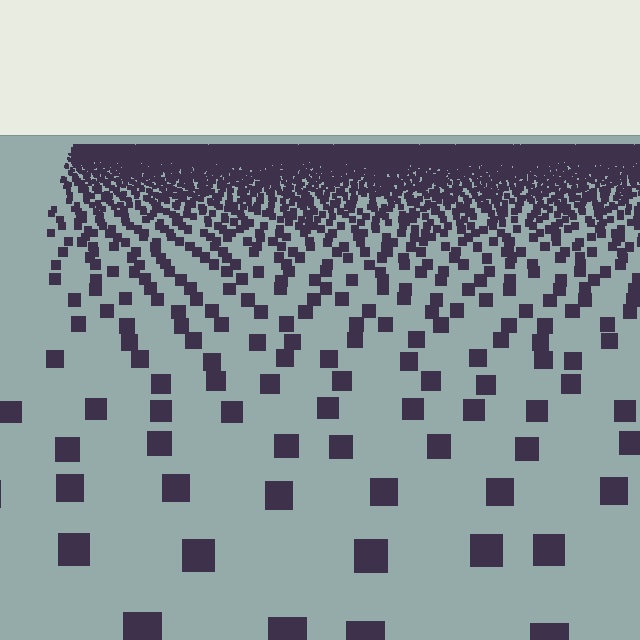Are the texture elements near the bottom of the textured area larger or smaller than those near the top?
Larger. Near the bottom, elements are closer to the viewer and appear at a bigger on-screen size.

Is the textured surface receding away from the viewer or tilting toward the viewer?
The surface is receding away from the viewer. Texture elements get smaller and denser toward the top.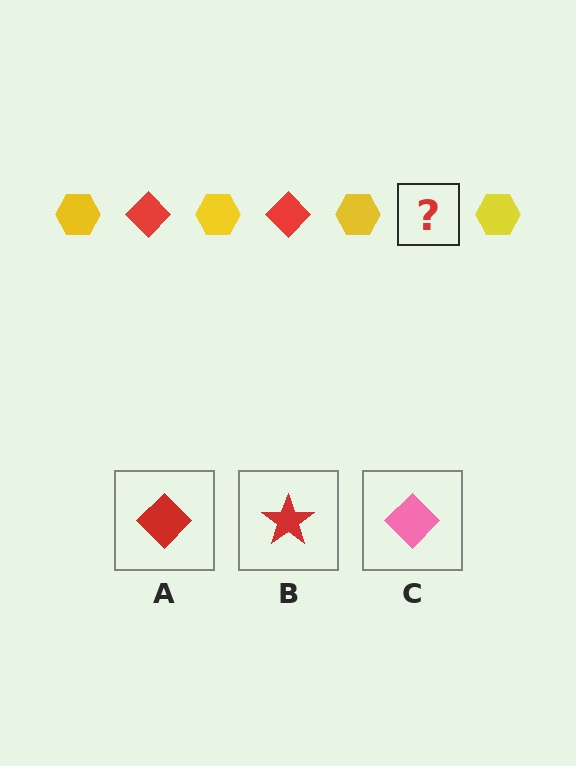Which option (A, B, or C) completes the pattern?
A.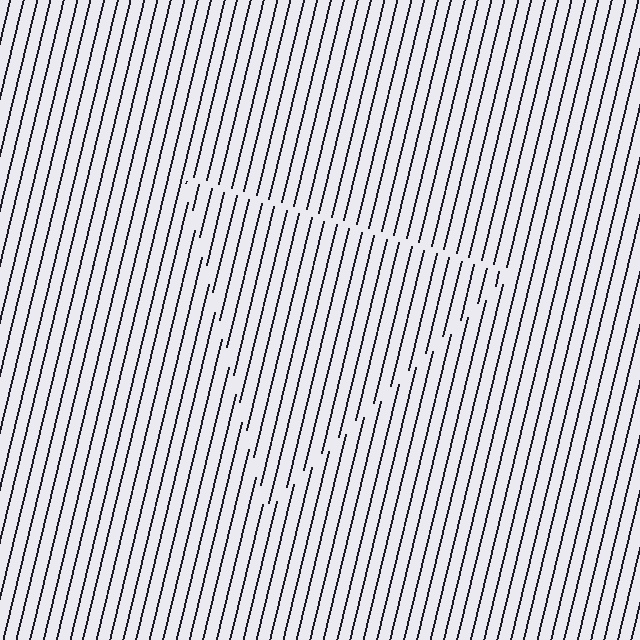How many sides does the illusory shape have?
3 sides — the line-ends trace a triangle.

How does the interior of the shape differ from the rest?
The interior of the shape contains the same grating, shifted by half a period — the contour is defined by the phase discontinuity where line-ends from the inner and outer gratings abut.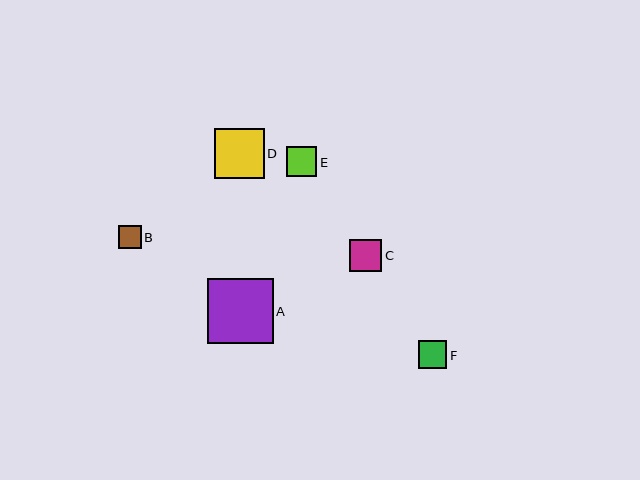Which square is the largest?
Square A is the largest with a size of approximately 66 pixels.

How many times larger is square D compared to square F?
Square D is approximately 1.8 times the size of square F.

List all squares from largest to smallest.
From largest to smallest: A, D, C, E, F, B.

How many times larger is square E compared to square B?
Square E is approximately 1.3 times the size of square B.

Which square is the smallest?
Square B is the smallest with a size of approximately 23 pixels.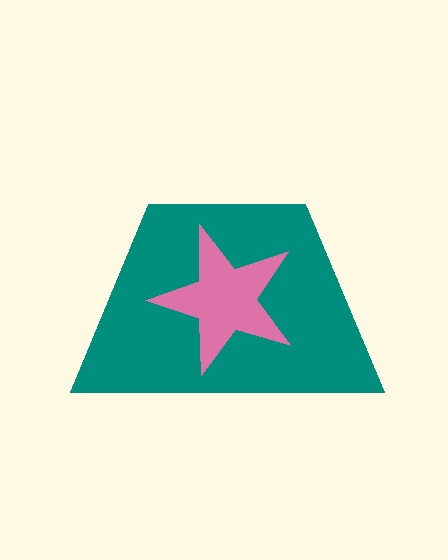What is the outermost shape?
The teal trapezoid.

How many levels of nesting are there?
2.